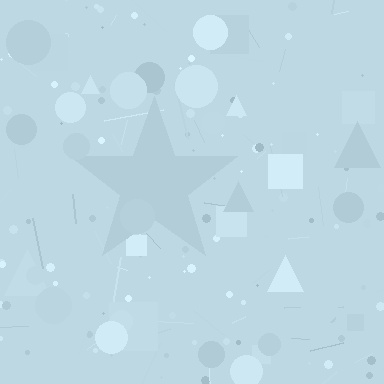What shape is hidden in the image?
A star is hidden in the image.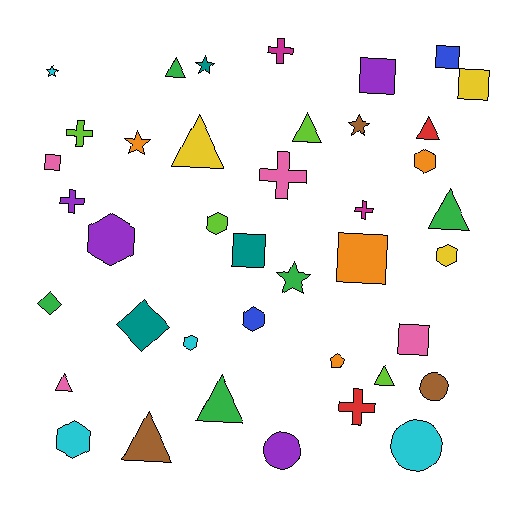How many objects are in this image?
There are 40 objects.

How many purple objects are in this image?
There are 4 purple objects.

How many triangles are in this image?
There are 9 triangles.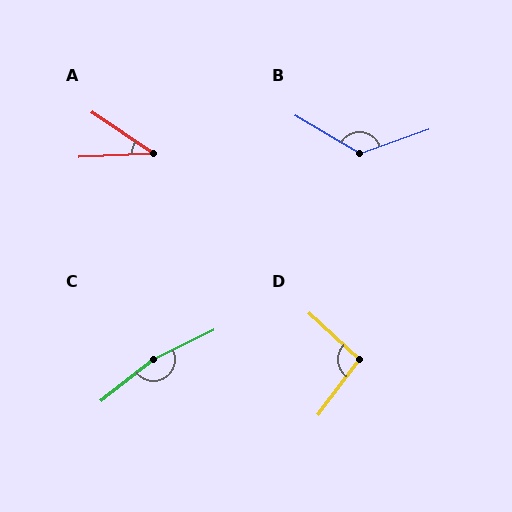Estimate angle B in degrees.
Approximately 130 degrees.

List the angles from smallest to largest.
A (36°), D (96°), B (130°), C (168°).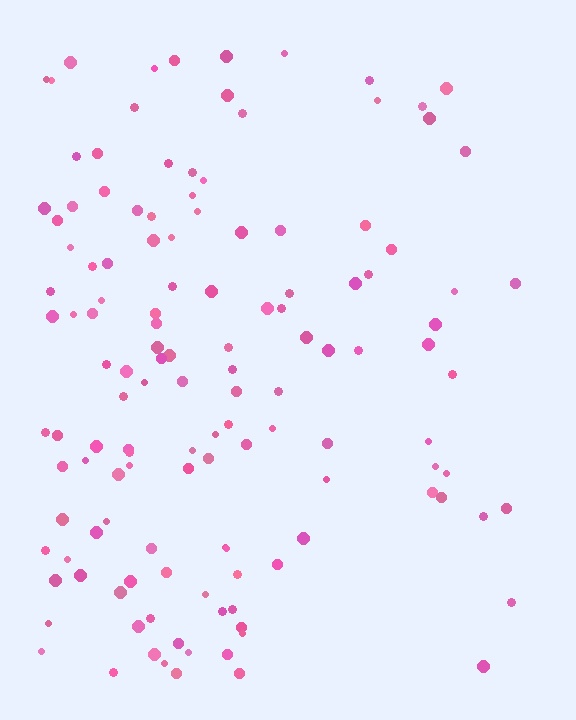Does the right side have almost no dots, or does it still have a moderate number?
Still a moderate number, just noticeably fewer than the left.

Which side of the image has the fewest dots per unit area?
The right.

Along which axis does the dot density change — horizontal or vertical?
Horizontal.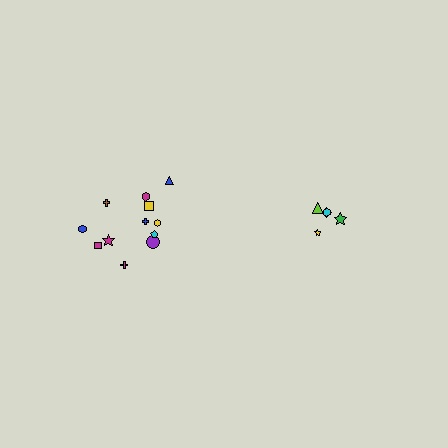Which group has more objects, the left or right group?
The left group.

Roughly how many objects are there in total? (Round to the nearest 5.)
Roughly 15 objects in total.